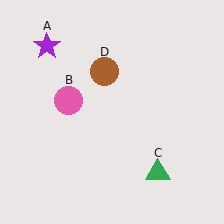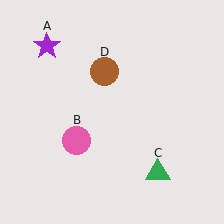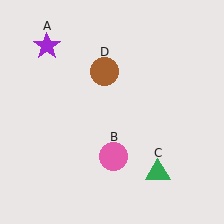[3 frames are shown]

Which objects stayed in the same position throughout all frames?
Purple star (object A) and green triangle (object C) and brown circle (object D) remained stationary.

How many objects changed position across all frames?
1 object changed position: pink circle (object B).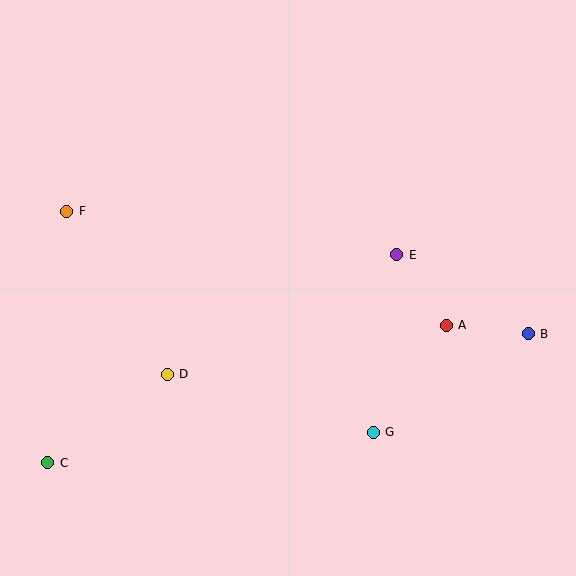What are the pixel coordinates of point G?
Point G is at (373, 432).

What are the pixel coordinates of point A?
Point A is at (446, 325).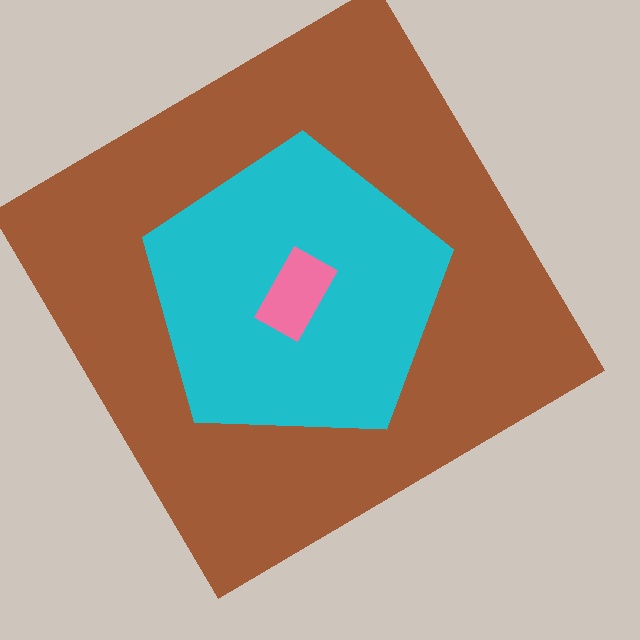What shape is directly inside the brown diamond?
The cyan pentagon.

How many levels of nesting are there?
3.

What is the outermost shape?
The brown diamond.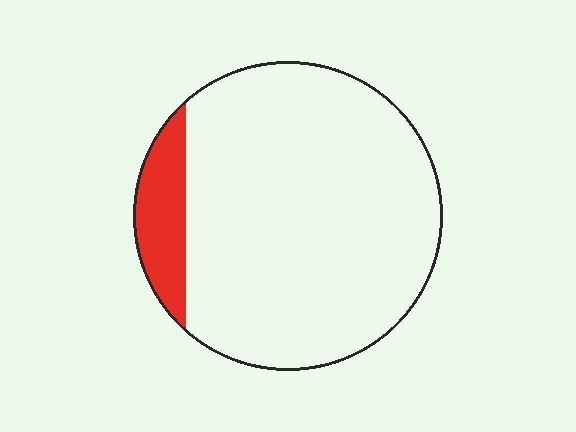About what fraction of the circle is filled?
About one eighth (1/8).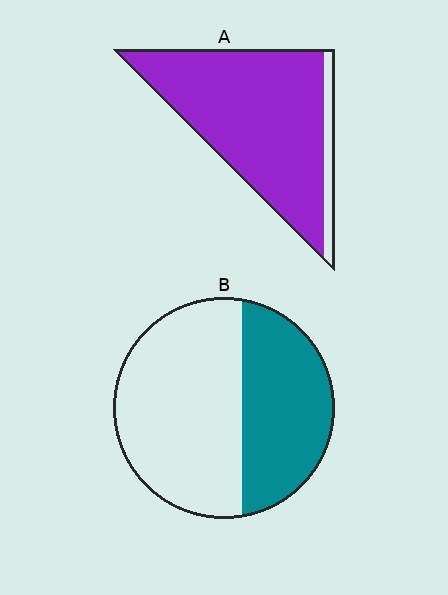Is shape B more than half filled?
No.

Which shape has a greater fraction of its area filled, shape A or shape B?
Shape A.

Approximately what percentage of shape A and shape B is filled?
A is approximately 90% and B is approximately 40%.